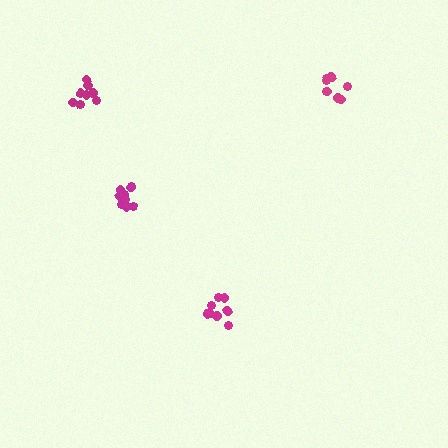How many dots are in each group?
Group 1: 9 dots, Group 2: 11 dots, Group 3: 9 dots, Group 4: 8 dots (37 total).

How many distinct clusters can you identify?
There are 4 distinct clusters.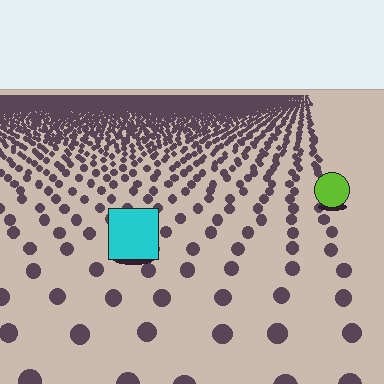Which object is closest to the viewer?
The cyan square is closest. The texture marks near it are larger and more spread out.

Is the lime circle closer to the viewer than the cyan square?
No. The cyan square is closer — you can tell from the texture gradient: the ground texture is coarser near it.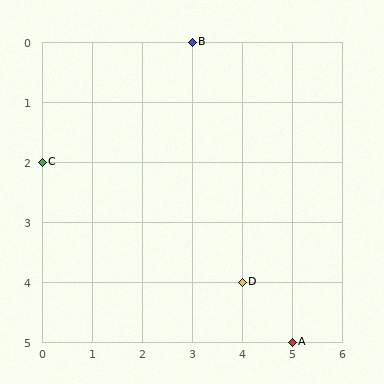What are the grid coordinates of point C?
Point C is at grid coordinates (0, 2).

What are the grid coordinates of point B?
Point B is at grid coordinates (3, 0).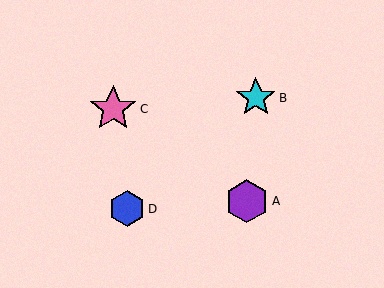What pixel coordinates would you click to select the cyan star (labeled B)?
Click at (256, 98) to select the cyan star B.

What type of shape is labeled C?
Shape C is a pink star.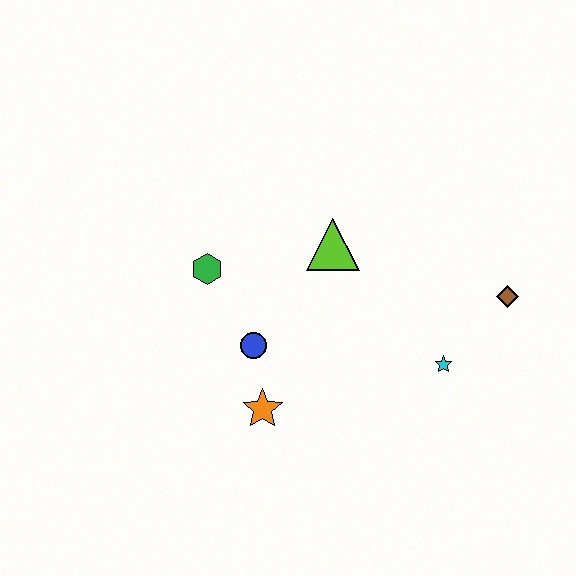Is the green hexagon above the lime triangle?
No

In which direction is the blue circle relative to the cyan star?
The blue circle is to the left of the cyan star.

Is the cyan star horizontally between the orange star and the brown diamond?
Yes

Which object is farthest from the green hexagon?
The brown diamond is farthest from the green hexagon.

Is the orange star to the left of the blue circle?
No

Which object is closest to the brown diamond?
The cyan star is closest to the brown diamond.